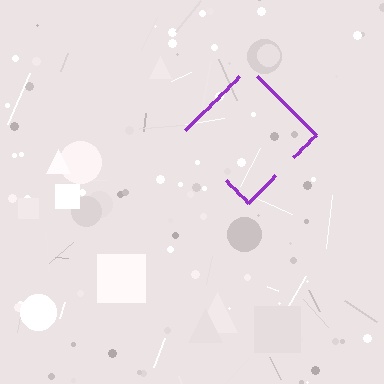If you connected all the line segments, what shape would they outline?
They would outline a diamond.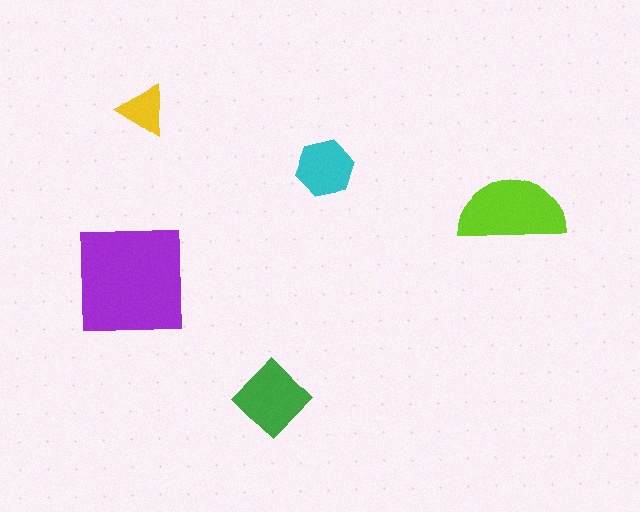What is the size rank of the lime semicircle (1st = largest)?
2nd.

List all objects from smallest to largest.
The yellow triangle, the cyan hexagon, the green diamond, the lime semicircle, the purple square.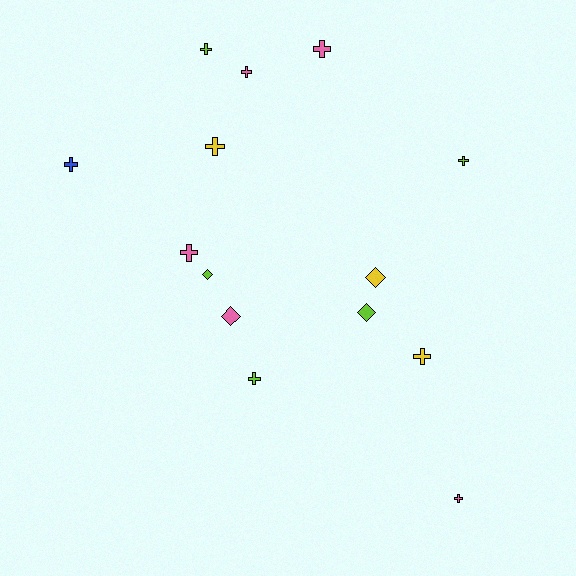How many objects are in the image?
There are 14 objects.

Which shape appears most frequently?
Cross, with 10 objects.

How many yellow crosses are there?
There are 2 yellow crosses.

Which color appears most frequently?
Lime, with 5 objects.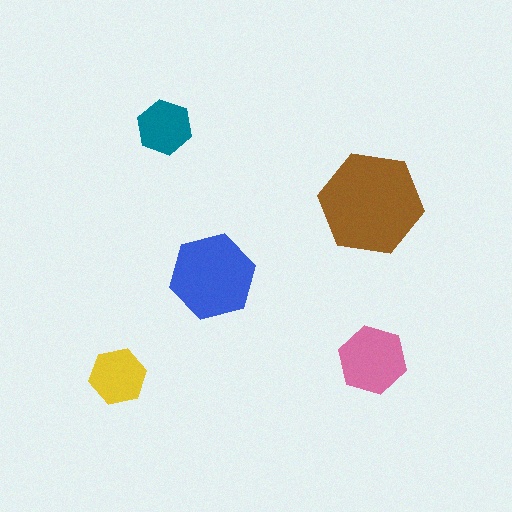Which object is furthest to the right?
The pink hexagon is rightmost.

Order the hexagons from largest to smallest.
the brown one, the blue one, the pink one, the yellow one, the teal one.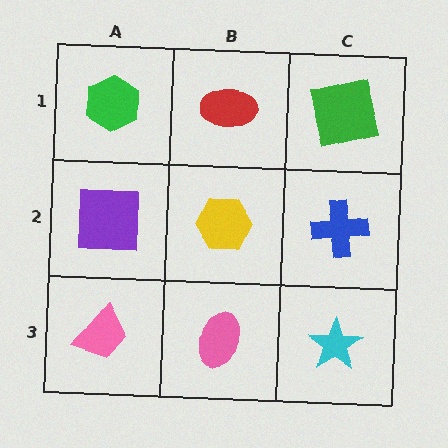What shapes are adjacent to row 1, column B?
A yellow hexagon (row 2, column B), a green hexagon (row 1, column A), a green square (row 1, column C).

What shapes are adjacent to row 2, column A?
A green hexagon (row 1, column A), a pink trapezoid (row 3, column A), a yellow hexagon (row 2, column B).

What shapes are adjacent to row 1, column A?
A purple square (row 2, column A), a red ellipse (row 1, column B).